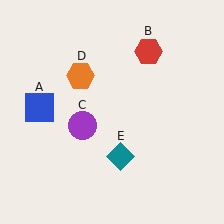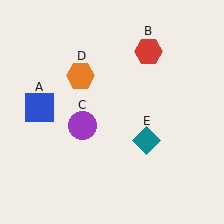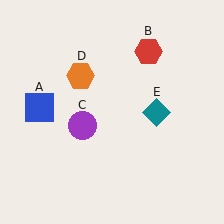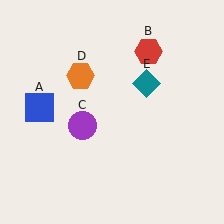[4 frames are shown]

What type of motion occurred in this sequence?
The teal diamond (object E) rotated counterclockwise around the center of the scene.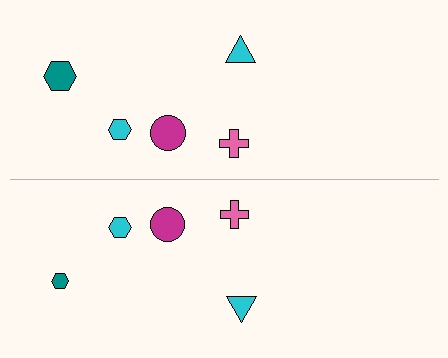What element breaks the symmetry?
The teal hexagon on the bottom side has a different size than its mirror counterpart.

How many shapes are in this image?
There are 10 shapes in this image.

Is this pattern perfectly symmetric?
No, the pattern is not perfectly symmetric. The teal hexagon on the bottom side has a different size than its mirror counterpart.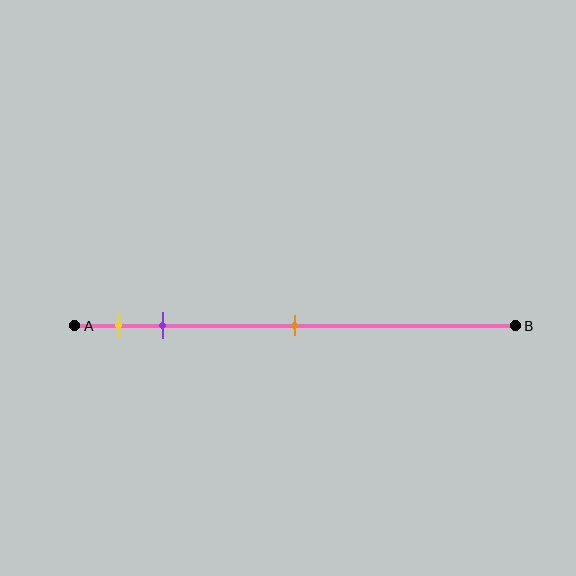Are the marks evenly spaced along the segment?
No, the marks are not evenly spaced.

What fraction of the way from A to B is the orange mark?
The orange mark is approximately 50% (0.5) of the way from A to B.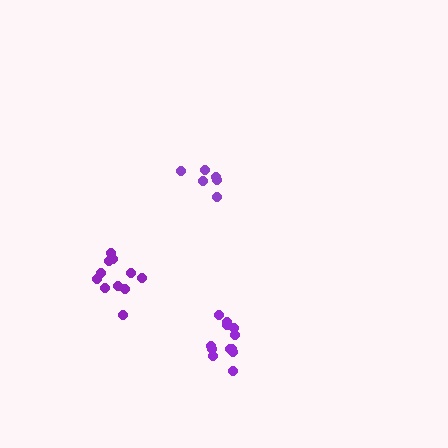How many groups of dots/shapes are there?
There are 3 groups.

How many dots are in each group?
Group 1: 11 dots, Group 2: 12 dots, Group 3: 6 dots (29 total).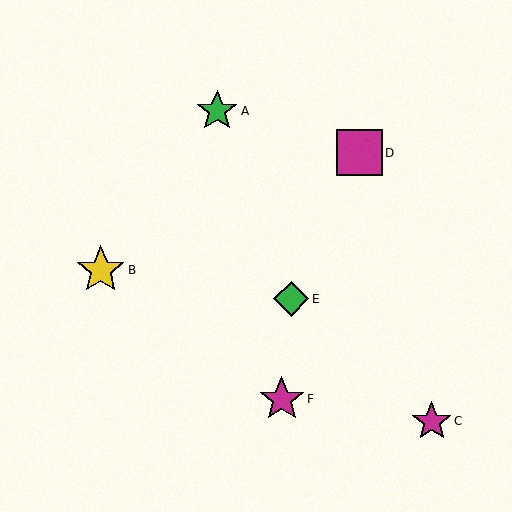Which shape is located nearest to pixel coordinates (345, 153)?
The magenta square (labeled D) at (359, 153) is nearest to that location.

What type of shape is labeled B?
Shape B is a yellow star.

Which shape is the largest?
The yellow star (labeled B) is the largest.